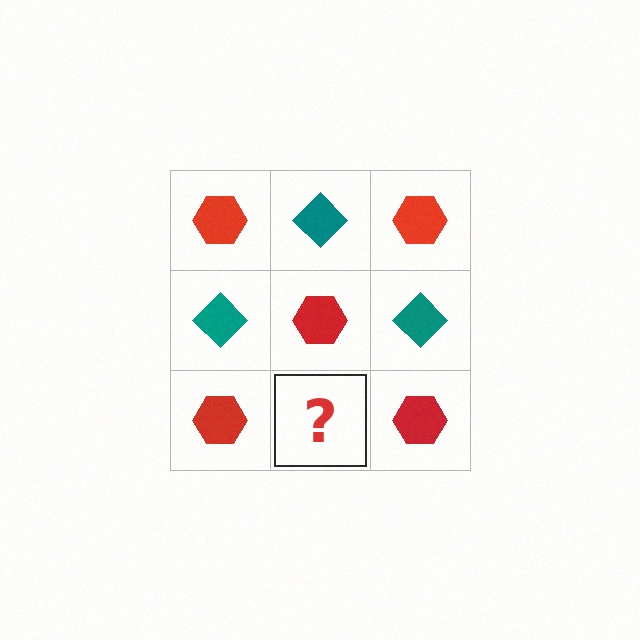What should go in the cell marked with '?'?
The missing cell should contain a teal diamond.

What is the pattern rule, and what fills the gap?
The rule is that it alternates red hexagon and teal diamond in a checkerboard pattern. The gap should be filled with a teal diamond.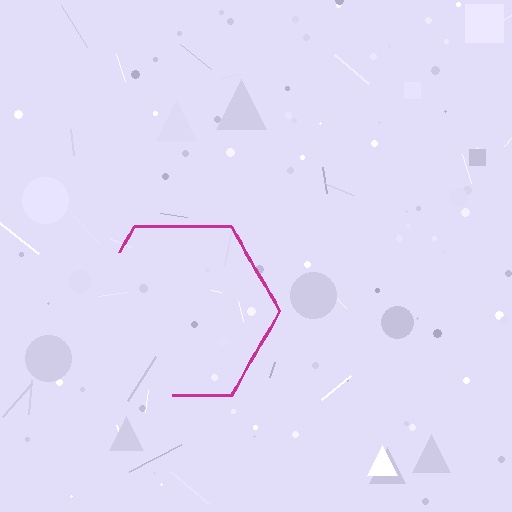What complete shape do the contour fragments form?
The contour fragments form a hexagon.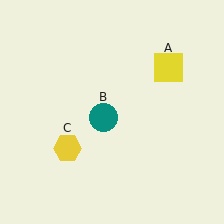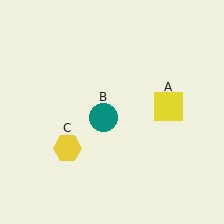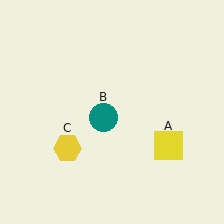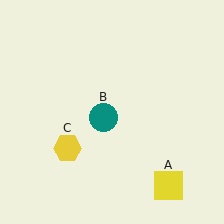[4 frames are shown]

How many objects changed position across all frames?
1 object changed position: yellow square (object A).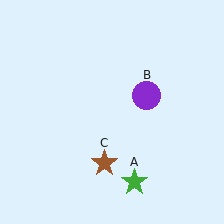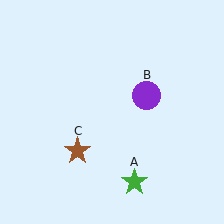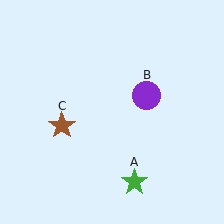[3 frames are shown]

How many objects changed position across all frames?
1 object changed position: brown star (object C).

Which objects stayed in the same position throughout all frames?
Green star (object A) and purple circle (object B) remained stationary.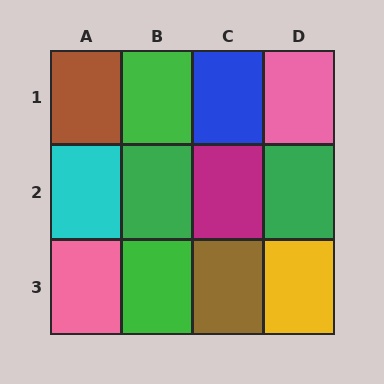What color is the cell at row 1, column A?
Brown.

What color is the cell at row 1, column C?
Blue.